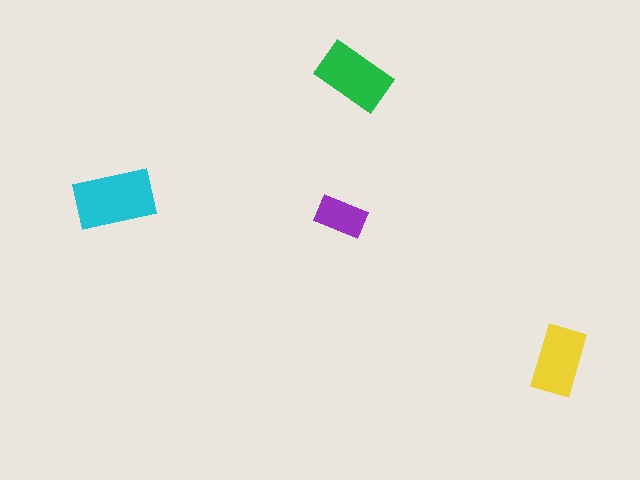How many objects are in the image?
There are 4 objects in the image.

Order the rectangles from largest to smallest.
the cyan one, the green one, the yellow one, the purple one.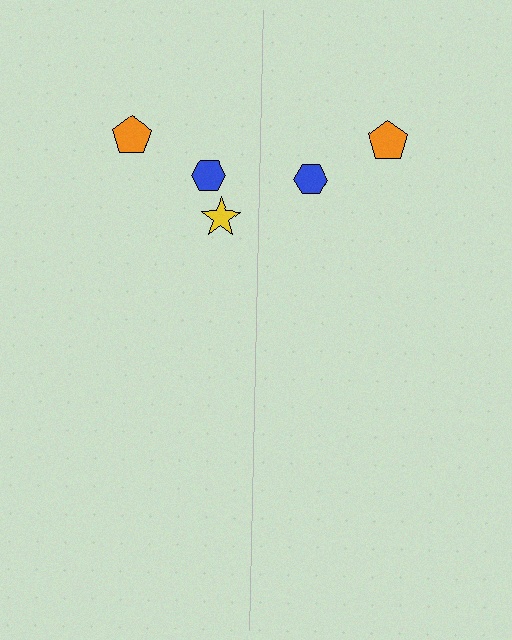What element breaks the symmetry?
A yellow star is missing from the right side.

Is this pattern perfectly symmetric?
No, the pattern is not perfectly symmetric. A yellow star is missing from the right side.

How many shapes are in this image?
There are 5 shapes in this image.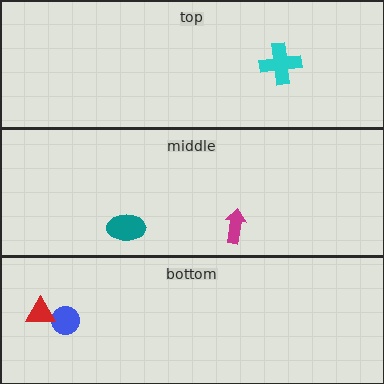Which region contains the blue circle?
The bottom region.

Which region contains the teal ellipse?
The middle region.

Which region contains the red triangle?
The bottom region.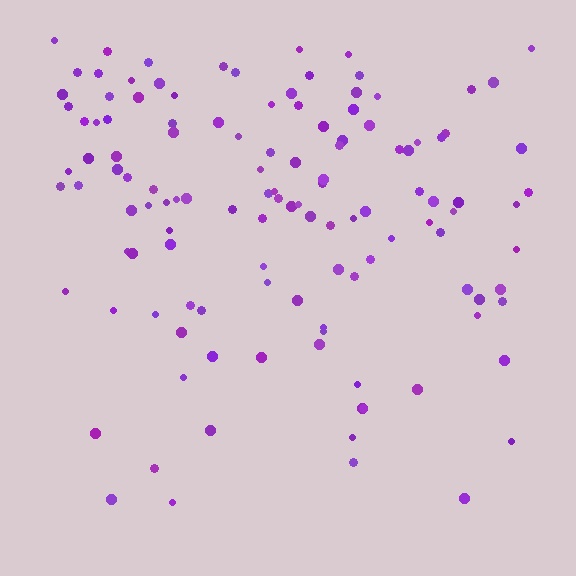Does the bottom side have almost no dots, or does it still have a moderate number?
Still a moderate number, just noticeably fewer than the top.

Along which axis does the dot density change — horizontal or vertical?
Vertical.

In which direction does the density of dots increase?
From bottom to top, with the top side densest.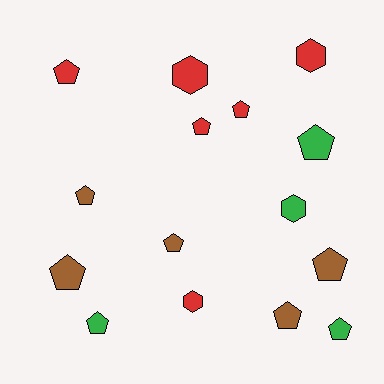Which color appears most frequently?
Red, with 6 objects.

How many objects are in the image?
There are 15 objects.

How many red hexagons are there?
There are 3 red hexagons.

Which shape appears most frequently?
Pentagon, with 11 objects.